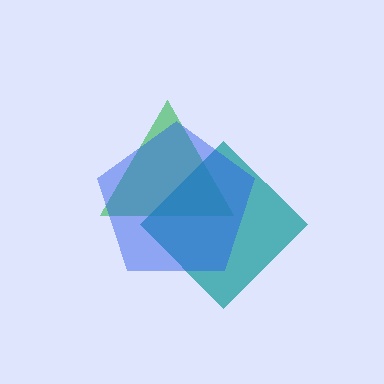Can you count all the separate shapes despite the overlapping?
Yes, there are 3 separate shapes.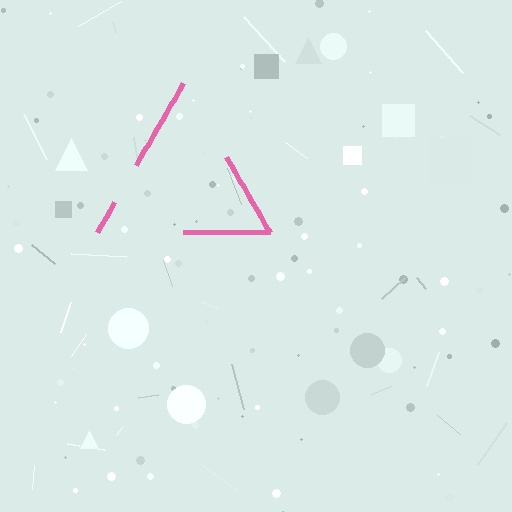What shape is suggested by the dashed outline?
The dashed outline suggests a triangle.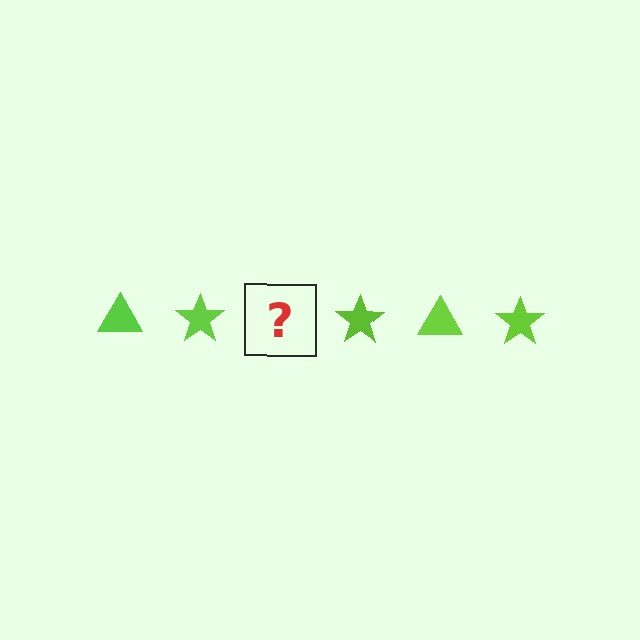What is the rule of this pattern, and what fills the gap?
The rule is that the pattern cycles through triangle, star shapes in lime. The gap should be filled with a lime triangle.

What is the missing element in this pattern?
The missing element is a lime triangle.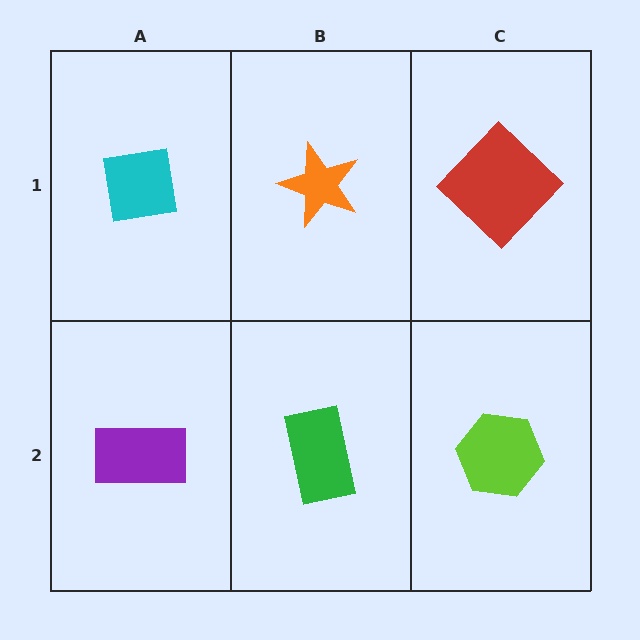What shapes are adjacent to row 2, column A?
A cyan square (row 1, column A), a green rectangle (row 2, column B).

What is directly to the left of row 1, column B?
A cyan square.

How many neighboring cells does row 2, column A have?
2.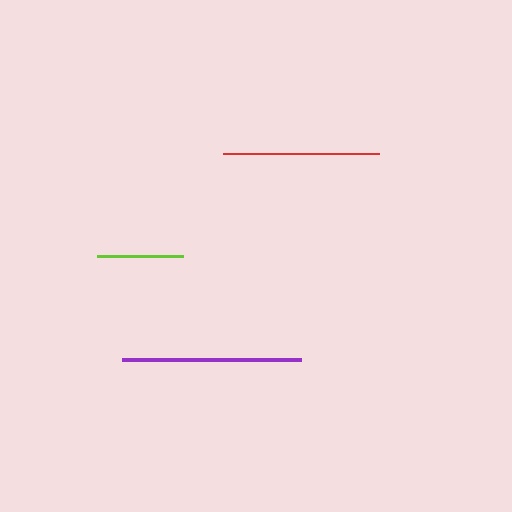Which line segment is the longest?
The purple line is the longest at approximately 179 pixels.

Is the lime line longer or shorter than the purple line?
The purple line is longer than the lime line.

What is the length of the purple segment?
The purple segment is approximately 179 pixels long.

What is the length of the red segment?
The red segment is approximately 156 pixels long.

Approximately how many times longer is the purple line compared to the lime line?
The purple line is approximately 2.1 times the length of the lime line.